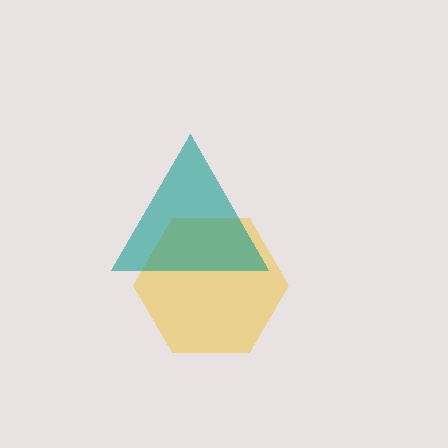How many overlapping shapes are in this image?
There are 2 overlapping shapes in the image.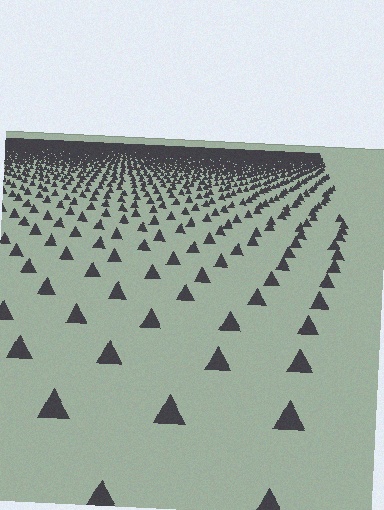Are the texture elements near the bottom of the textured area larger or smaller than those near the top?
Larger. Near the bottom, elements are closer to the viewer and appear at a bigger on-screen size.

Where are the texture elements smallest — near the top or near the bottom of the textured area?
Near the top.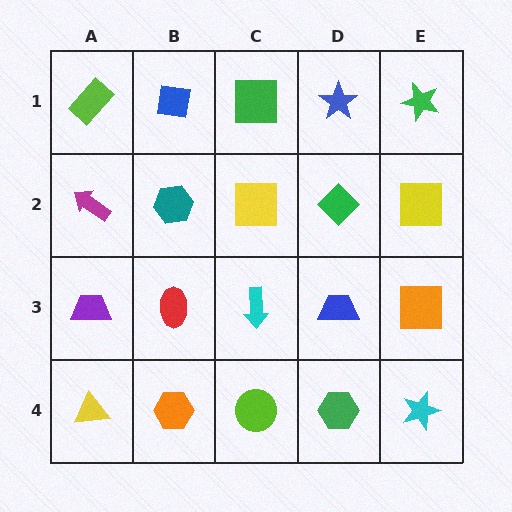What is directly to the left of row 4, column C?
An orange hexagon.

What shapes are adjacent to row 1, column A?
A magenta arrow (row 2, column A), a blue square (row 1, column B).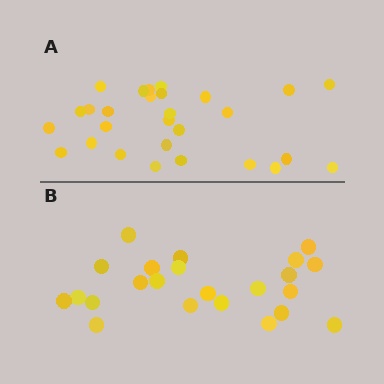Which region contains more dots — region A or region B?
Region A (the top region) has more dots.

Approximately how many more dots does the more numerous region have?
Region A has about 5 more dots than region B.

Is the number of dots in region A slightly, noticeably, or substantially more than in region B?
Region A has only slightly more — the two regions are fairly close. The ratio is roughly 1.2 to 1.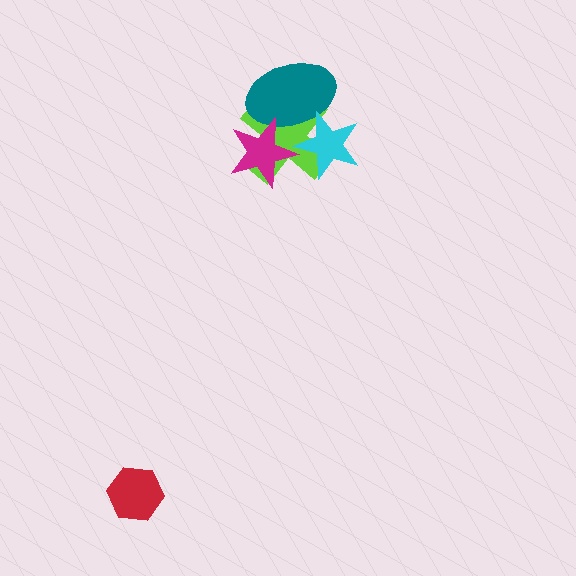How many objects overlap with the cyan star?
2 objects overlap with the cyan star.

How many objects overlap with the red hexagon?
0 objects overlap with the red hexagon.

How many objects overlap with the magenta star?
2 objects overlap with the magenta star.